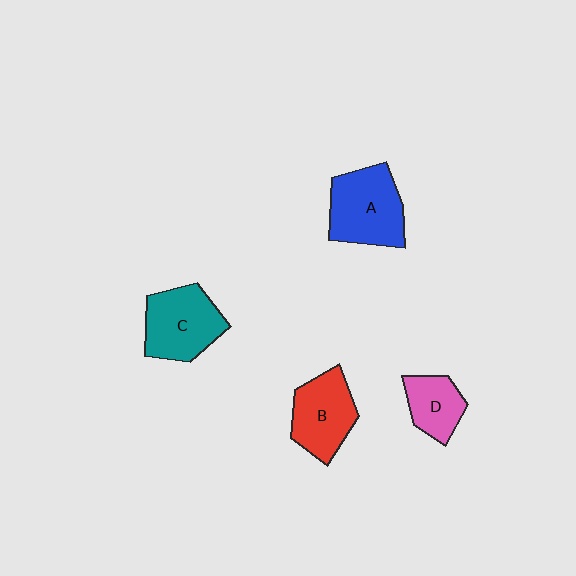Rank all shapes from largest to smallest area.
From largest to smallest: A (blue), C (teal), B (red), D (pink).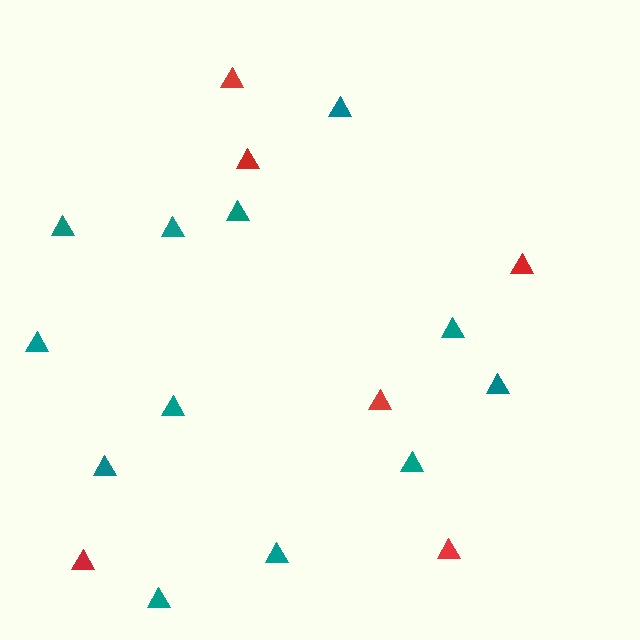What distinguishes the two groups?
There are 2 groups: one group of red triangles (6) and one group of teal triangles (12).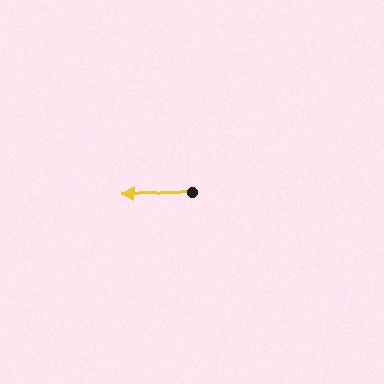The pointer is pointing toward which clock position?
Roughly 9 o'clock.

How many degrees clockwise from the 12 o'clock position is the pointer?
Approximately 271 degrees.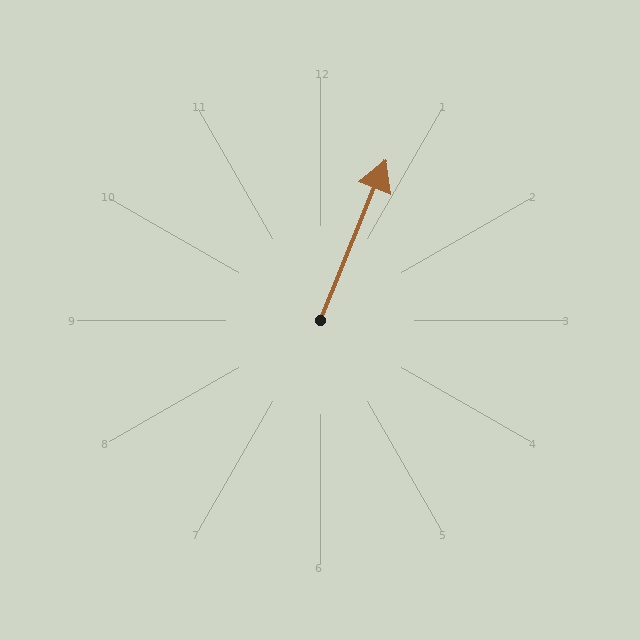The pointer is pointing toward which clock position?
Roughly 1 o'clock.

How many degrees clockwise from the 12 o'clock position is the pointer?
Approximately 22 degrees.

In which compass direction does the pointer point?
North.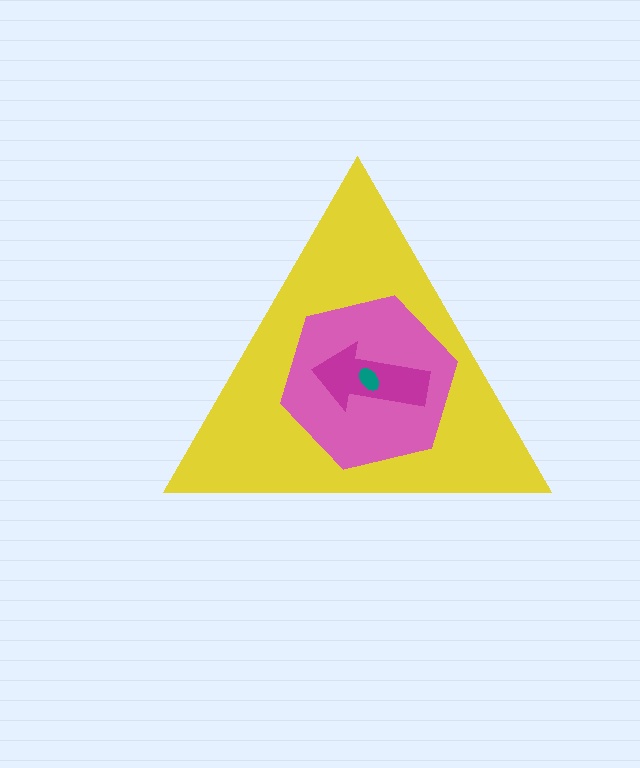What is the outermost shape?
The yellow triangle.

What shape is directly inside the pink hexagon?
The magenta arrow.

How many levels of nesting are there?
4.